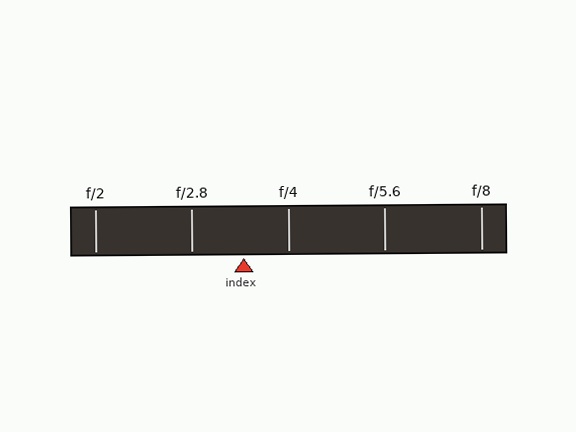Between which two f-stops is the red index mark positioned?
The index mark is between f/2.8 and f/4.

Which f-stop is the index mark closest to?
The index mark is closest to f/4.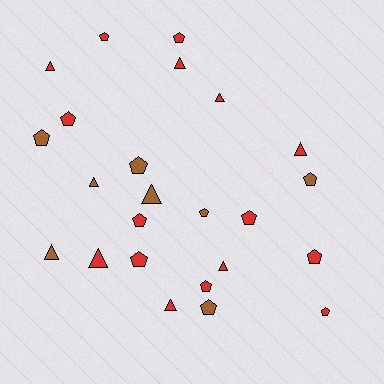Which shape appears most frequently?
Pentagon, with 14 objects.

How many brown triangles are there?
There are 3 brown triangles.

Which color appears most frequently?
Red, with 16 objects.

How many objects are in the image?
There are 24 objects.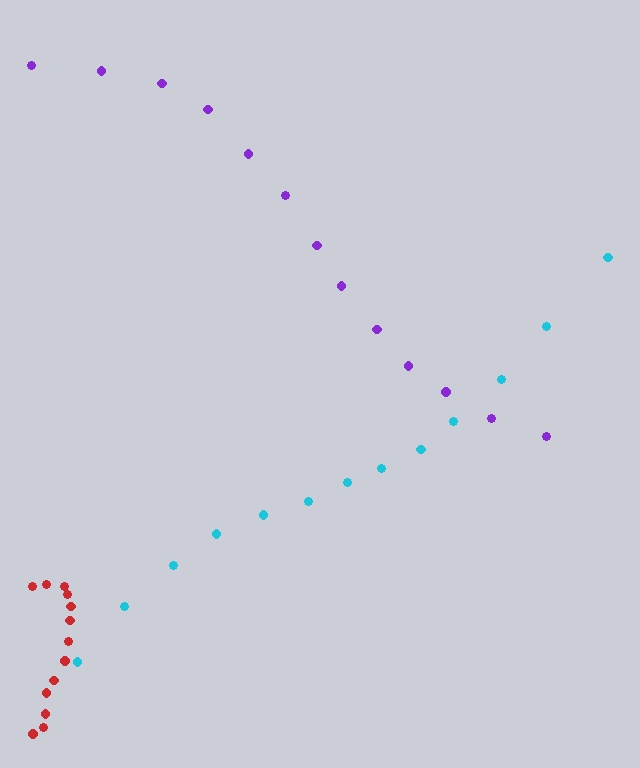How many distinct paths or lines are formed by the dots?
There are 3 distinct paths.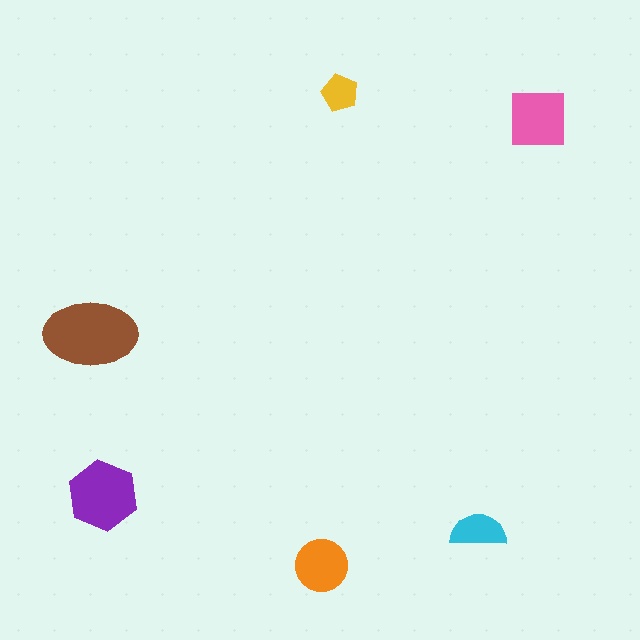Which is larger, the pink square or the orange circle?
The pink square.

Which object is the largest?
The brown ellipse.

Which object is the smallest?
The yellow pentagon.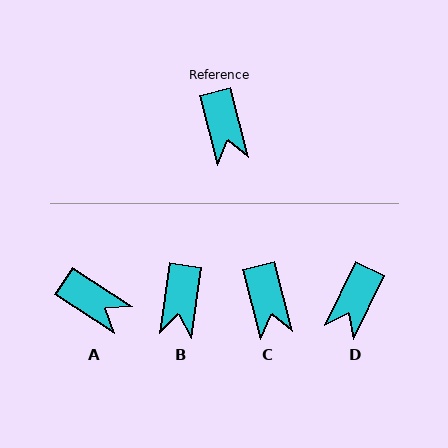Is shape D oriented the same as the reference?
No, it is off by about 40 degrees.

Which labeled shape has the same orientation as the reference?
C.